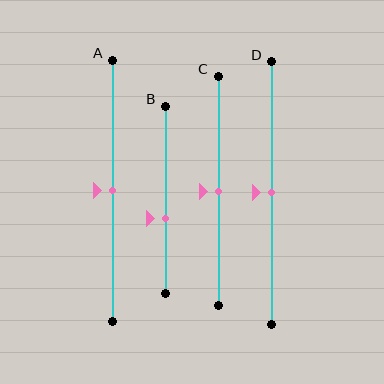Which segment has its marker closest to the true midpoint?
Segment A has its marker closest to the true midpoint.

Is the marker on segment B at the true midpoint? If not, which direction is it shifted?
No, the marker on segment B is shifted downward by about 10% of the segment length.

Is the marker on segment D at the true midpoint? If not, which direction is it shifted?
Yes, the marker on segment D is at the true midpoint.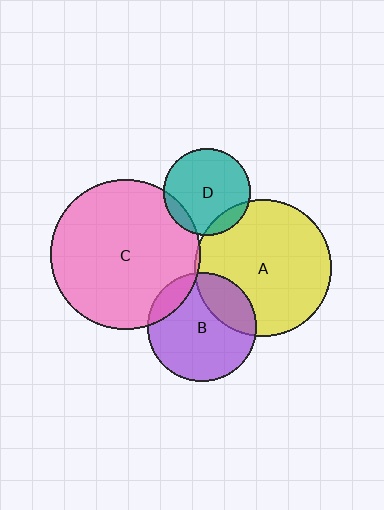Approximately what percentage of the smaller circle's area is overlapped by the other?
Approximately 10%.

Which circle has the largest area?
Circle C (pink).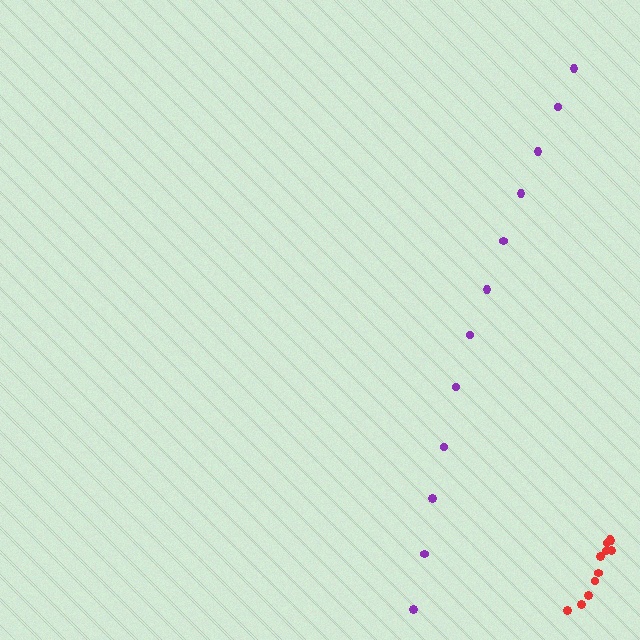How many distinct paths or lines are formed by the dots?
There are 2 distinct paths.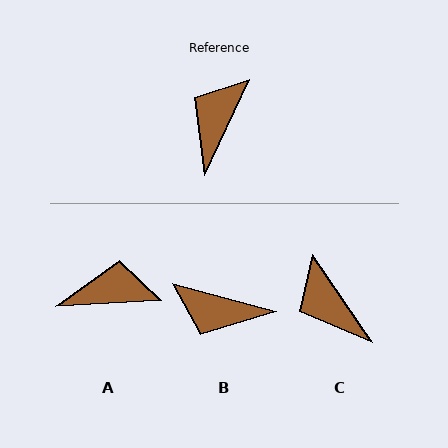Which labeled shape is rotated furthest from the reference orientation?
B, about 100 degrees away.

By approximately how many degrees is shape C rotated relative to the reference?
Approximately 60 degrees counter-clockwise.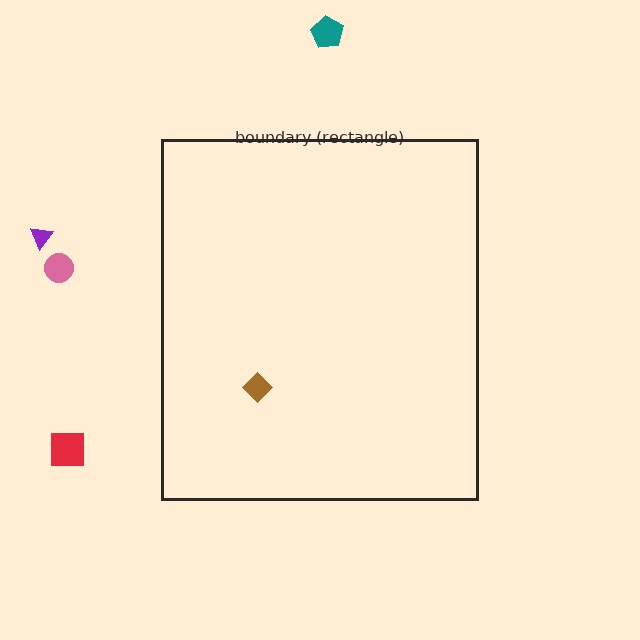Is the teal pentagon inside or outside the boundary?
Outside.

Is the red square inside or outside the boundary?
Outside.